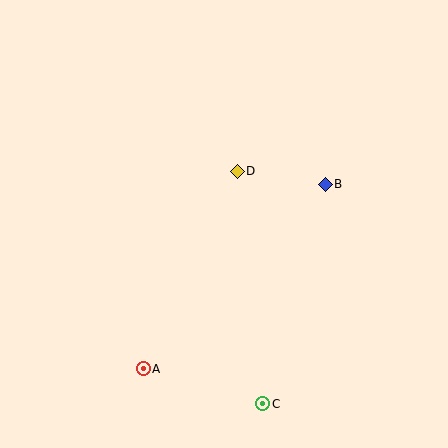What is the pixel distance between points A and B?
The distance between A and B is 259 pixels.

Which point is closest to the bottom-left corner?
Point A is closest to the bottom-left corner.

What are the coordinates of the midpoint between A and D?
The midpoint between A and D is at (190, 270).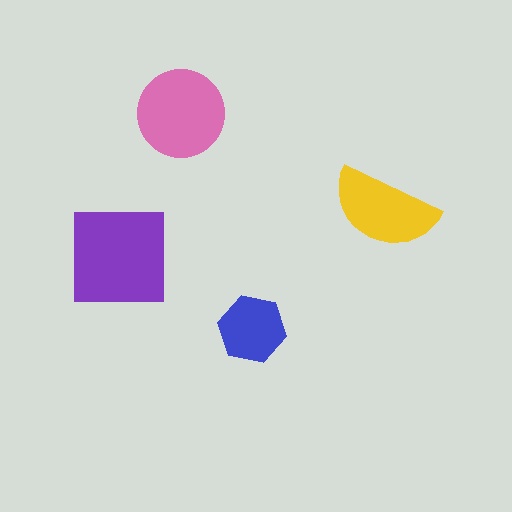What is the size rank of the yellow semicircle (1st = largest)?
3rd.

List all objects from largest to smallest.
The purple square, the pink circle, the yellow semicircle, the blue hexagon.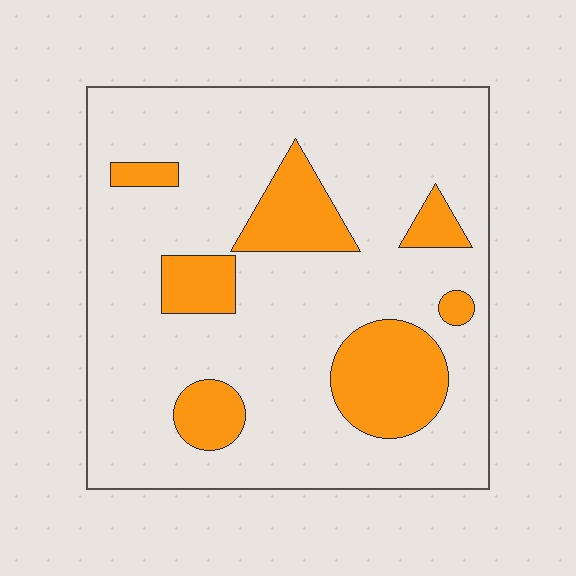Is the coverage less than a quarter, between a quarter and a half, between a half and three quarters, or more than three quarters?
Less than a quarter.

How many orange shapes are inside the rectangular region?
7.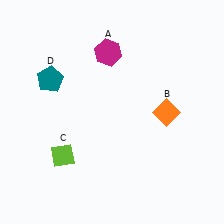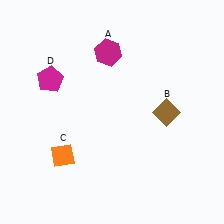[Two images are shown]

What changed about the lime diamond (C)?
In Image 1, C is lime. In Image 2, it changed to orange.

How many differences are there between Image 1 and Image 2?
There are 3 differences between the two images.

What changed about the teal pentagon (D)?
In Image 1, D is teal. In Image 2, it changed to magenta.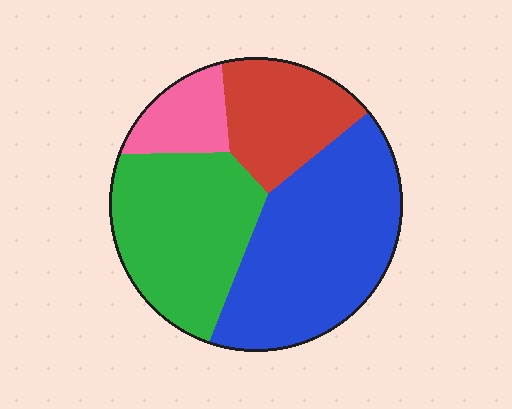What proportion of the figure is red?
Red covers around 20% of the figure.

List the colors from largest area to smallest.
From largest to smallest: blue, green, red, pink.